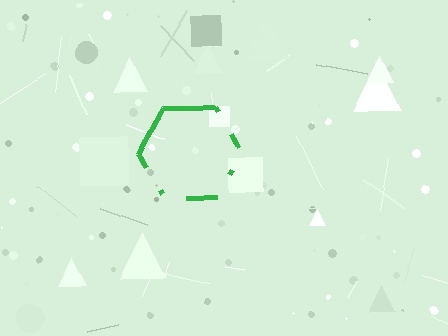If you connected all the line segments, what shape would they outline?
They would outline a hexagon.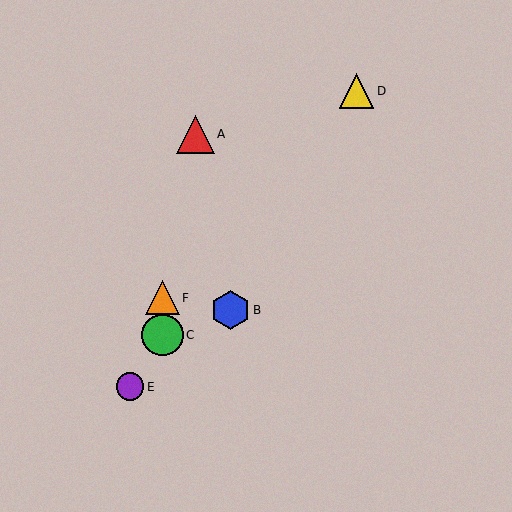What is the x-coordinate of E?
Object E is at x≈130.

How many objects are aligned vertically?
2 objects (C, F) are aligned vertically.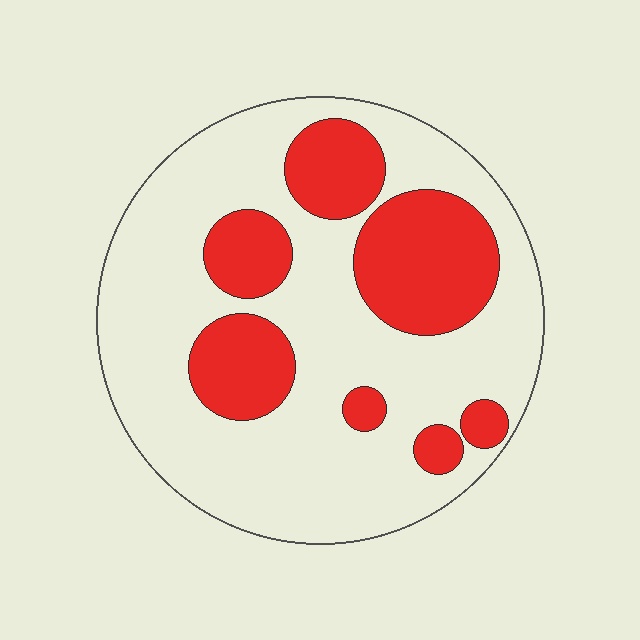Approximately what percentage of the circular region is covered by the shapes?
Approximately 30%.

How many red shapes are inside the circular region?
7.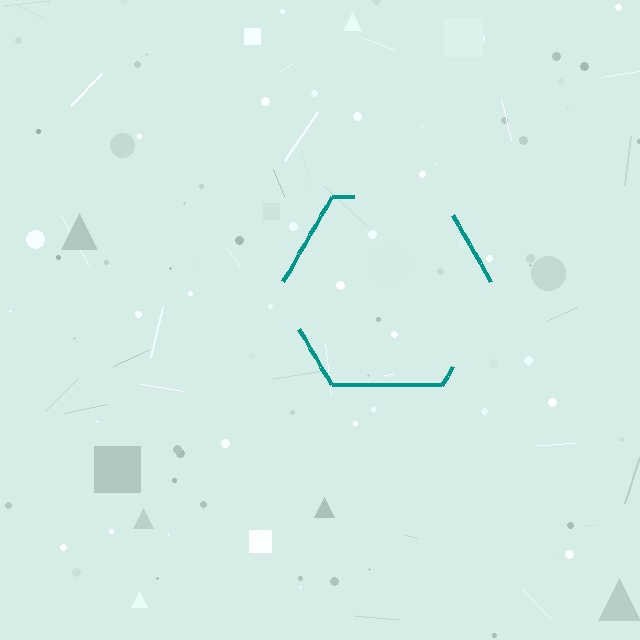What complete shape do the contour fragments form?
The contour fragments form a hexagon.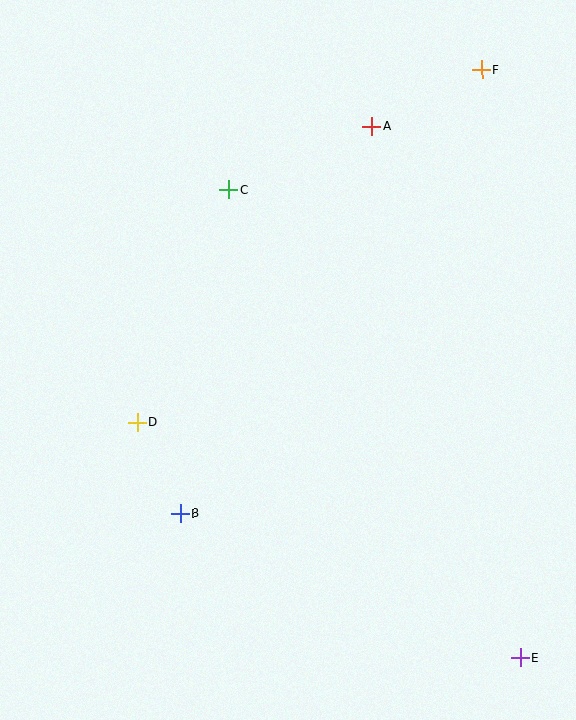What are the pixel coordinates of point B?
Point B is at (180, 513).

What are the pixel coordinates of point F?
Point F is at (482, 70).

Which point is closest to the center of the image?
Point D at (138, 422) is closest to the center.